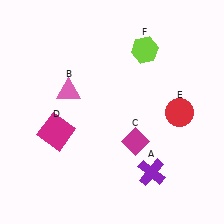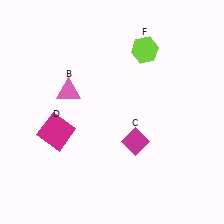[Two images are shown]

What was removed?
The red circle (E), the purple cross (A) were removed in Image 2.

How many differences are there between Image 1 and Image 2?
There are 2 differences between the two images.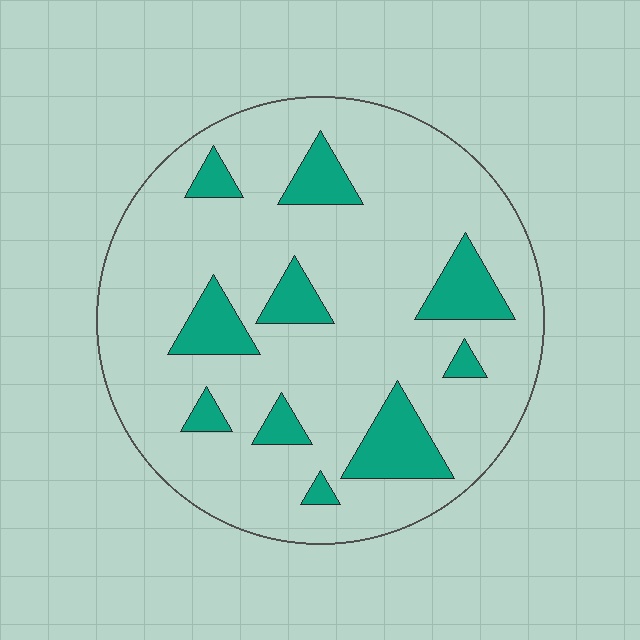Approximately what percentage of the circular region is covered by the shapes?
Approximately 15%.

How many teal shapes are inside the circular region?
10.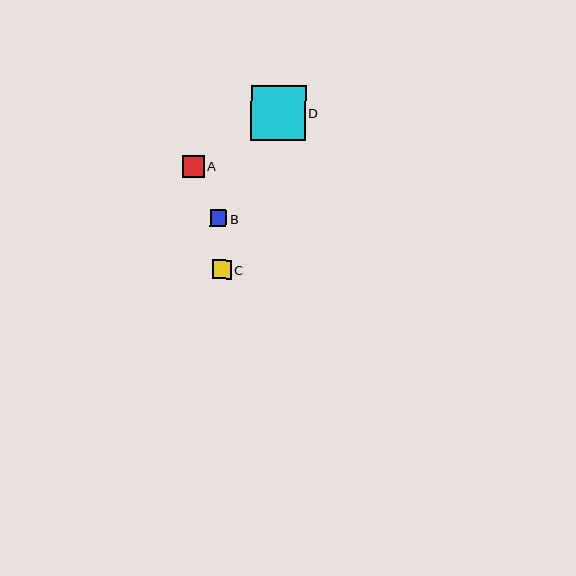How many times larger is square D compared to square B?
Square D is approximately 3.3 times the size of square B.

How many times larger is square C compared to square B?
Square C is approximately 1.2 times the size of square B.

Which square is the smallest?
Square B is the smallest with a size of approximately 17 pixels.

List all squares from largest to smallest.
From largest to smallest: D, A, C, B.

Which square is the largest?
Square D is the largest with a size of approximately 55 pixels.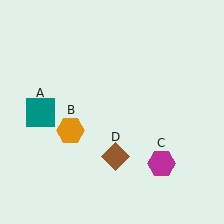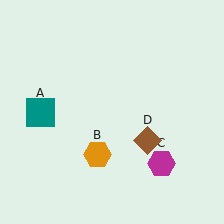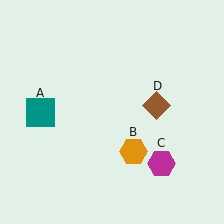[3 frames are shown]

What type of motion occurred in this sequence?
The orange hexagon (object B), brown diamond (object D) rotated counterclockwise around the center of the scene.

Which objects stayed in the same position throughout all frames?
Teal square (object A) and magenta hexagon (object C) remained stationary.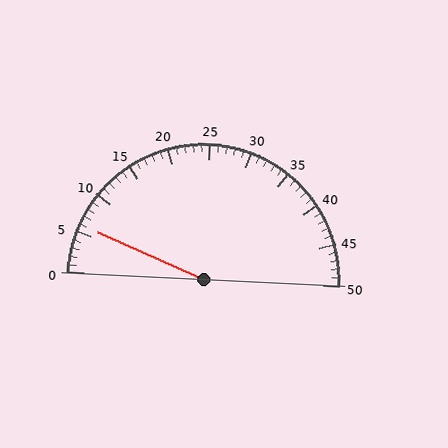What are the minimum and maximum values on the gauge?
The gauge ranges from 0 to 50.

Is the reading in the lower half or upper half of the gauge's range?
The reading is in the lower half of the range (0 to 50).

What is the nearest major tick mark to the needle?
The nearest major tick mark is 5.